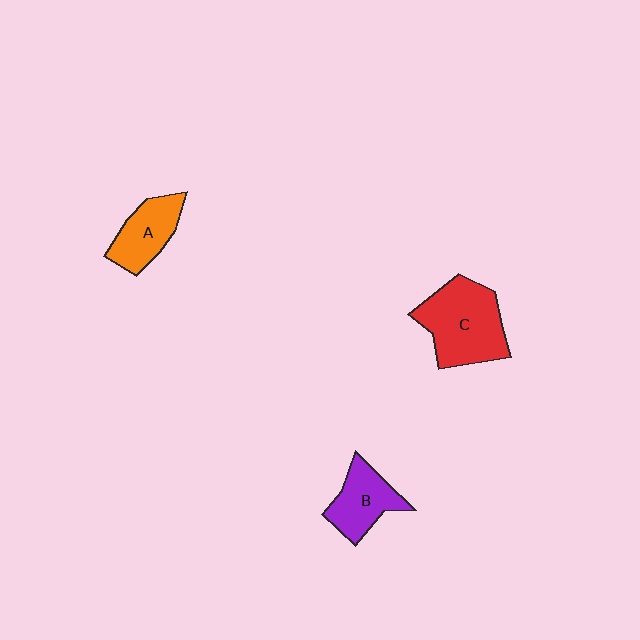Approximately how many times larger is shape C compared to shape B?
Approximately 1.6 times.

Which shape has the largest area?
Shape C (red).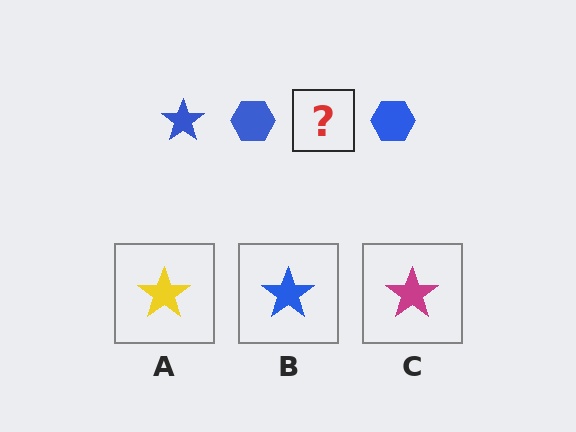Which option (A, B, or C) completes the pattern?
B.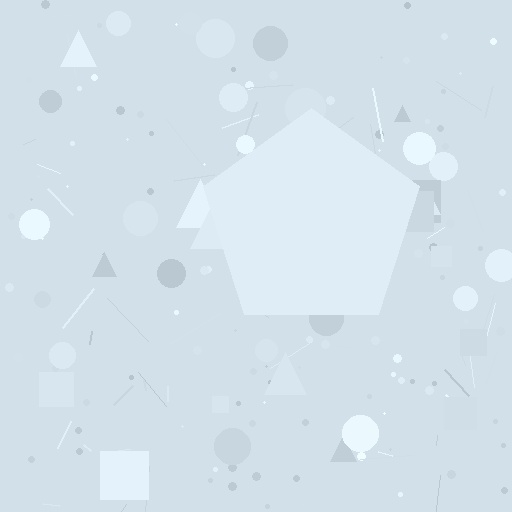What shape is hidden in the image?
A pentagon is hidden in the image.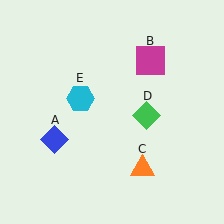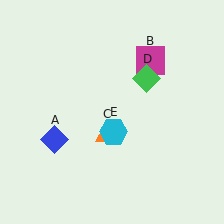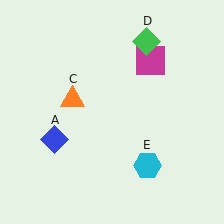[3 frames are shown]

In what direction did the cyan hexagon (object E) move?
The cyan hexagon (object E) moved down and to the right.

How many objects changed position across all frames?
3 objects changed position: orange triangle (object C), green diamond (object D), cyan hexagon (object E).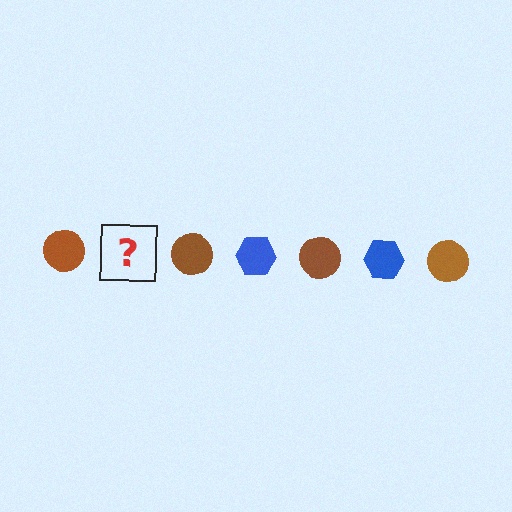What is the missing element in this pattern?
The missing element is a blue hexagon.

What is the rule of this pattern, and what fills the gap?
The rule is that the pattern alternates between brown circle and blue hexagon. The gap should be filled with a blue hexagon.